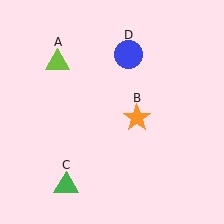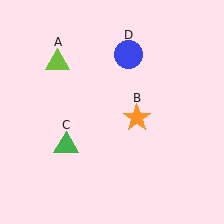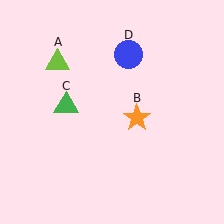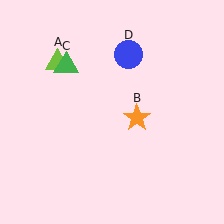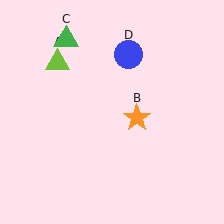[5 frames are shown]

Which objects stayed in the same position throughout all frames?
Lime triangle (object A) and orange star (object B) and blue circle (object D) remained stationary.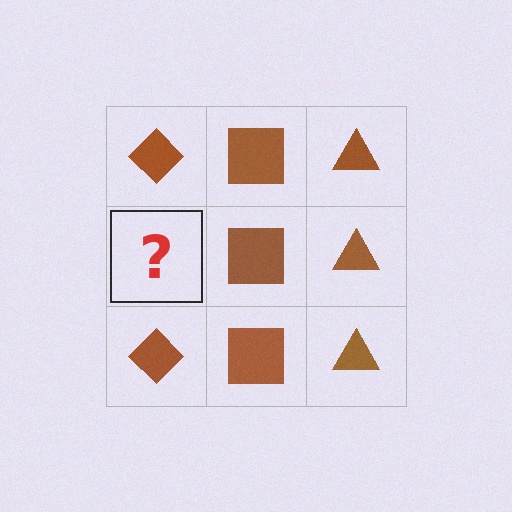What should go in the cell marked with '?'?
The missing cell should contain a brown diamond.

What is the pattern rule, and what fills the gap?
The rule is that each column has a consistent shape. The gap should be filled with a brown diamond.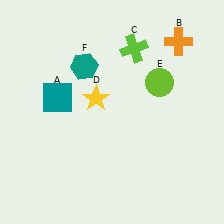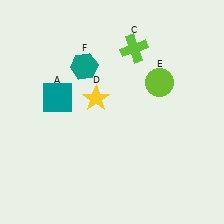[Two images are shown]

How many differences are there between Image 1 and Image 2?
There is 1 difference between the two images.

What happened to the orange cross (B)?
The orange cross (B) was removed in Image 2. It was in the top-right area of Image 1.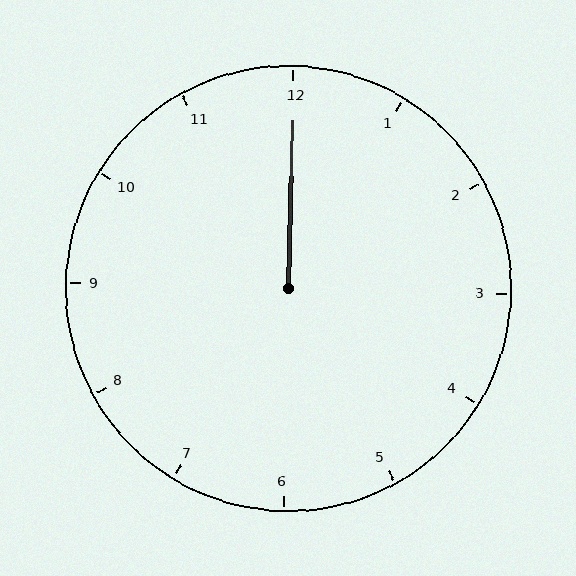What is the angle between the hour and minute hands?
Approximately 0 degrees.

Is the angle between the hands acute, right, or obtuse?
It is acute.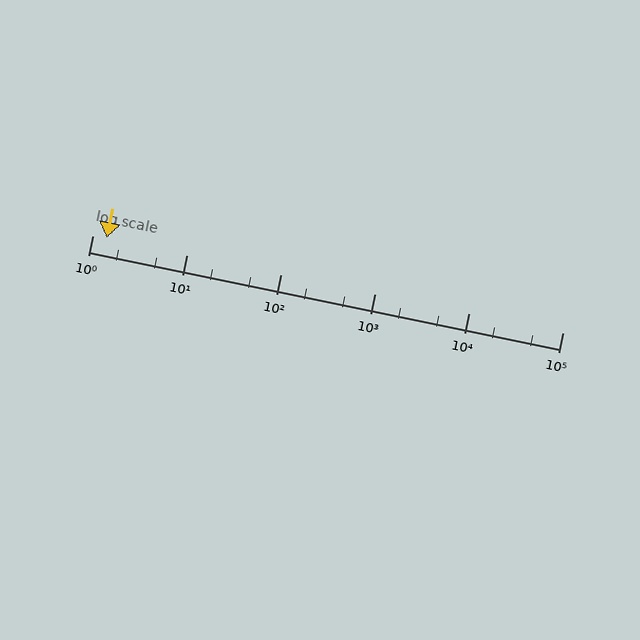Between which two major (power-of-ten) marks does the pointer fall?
The pointer is between 1 and 10.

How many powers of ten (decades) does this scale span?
The scale spans 5 decades, from 1 to 100000.